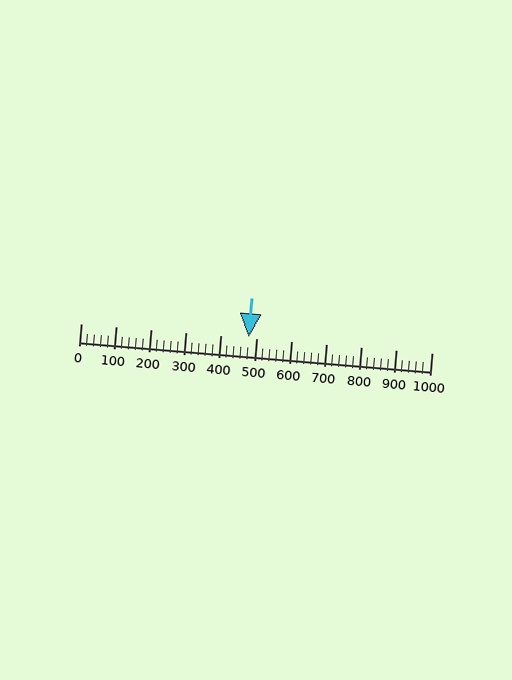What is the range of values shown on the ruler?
The ruler shows values from 0 to 1000.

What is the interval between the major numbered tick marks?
The major tick marks are spaced 100 units apart.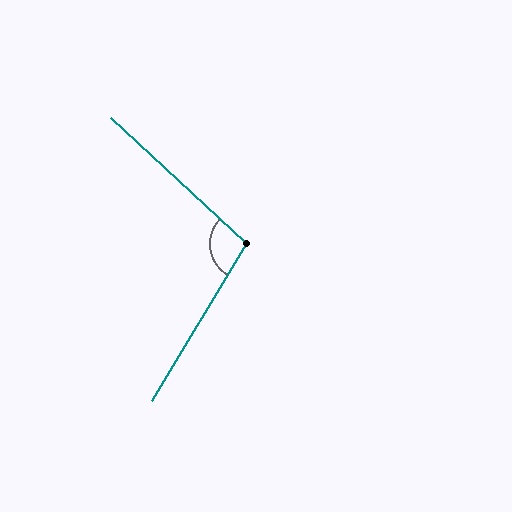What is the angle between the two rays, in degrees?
Approximately 102 degrees.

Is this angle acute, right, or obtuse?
It is obtuse.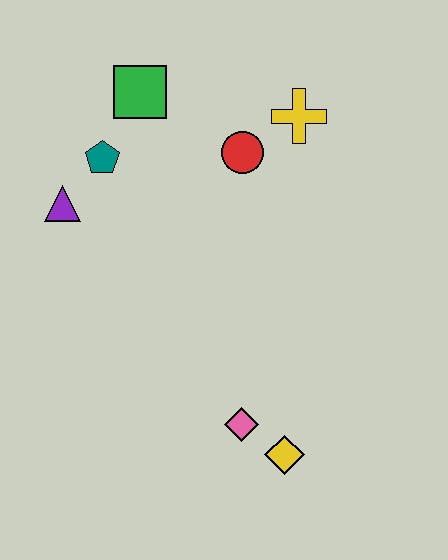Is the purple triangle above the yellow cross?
No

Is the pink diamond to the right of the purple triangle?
Yes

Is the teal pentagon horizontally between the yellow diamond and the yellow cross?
No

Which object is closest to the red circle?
The yellow cross is closest to the red circle.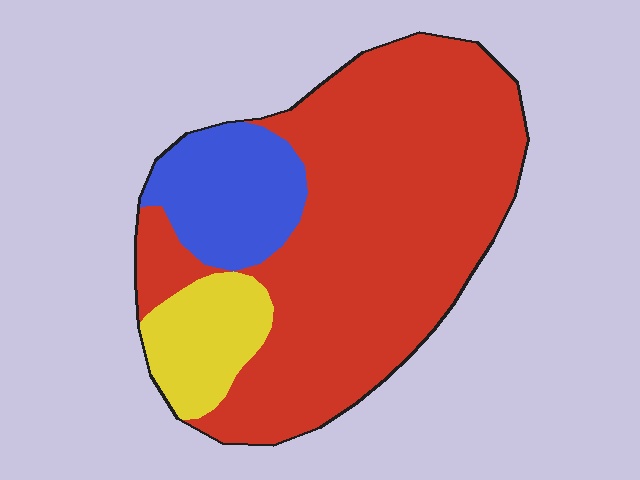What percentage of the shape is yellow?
Yellow takes up less than a quarter of the shape.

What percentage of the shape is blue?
Blue takes up about one sixth (1/6) of the shape.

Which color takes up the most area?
Red, at roughly 70%.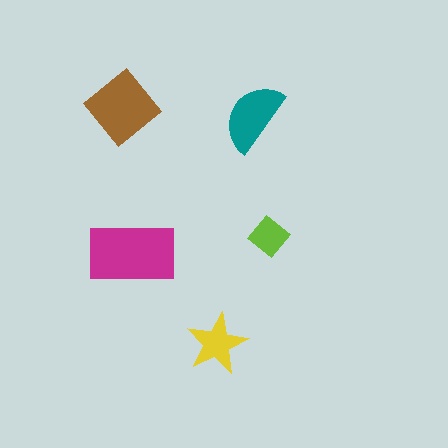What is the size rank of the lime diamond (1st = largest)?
5th.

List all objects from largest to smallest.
The magenta rectangle, the brown diamond, the teal semicircle, the yellow star, the lime diamond.